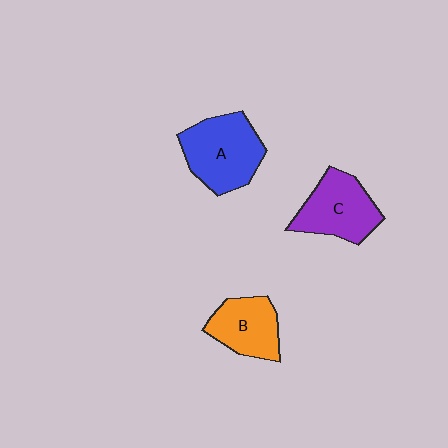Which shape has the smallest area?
Shape B (orange).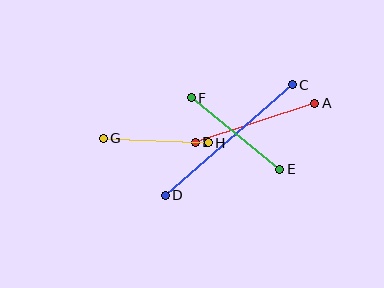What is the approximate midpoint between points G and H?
The midpoint is at approximately (156, 141) pixels.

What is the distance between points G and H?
The distance is approximately 105 pixels.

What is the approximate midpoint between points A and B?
The midpoint is at approximately (255, 123) pixels.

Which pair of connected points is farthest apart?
Points C and D are farthest apart.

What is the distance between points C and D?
The distance is approximately 168 pixels.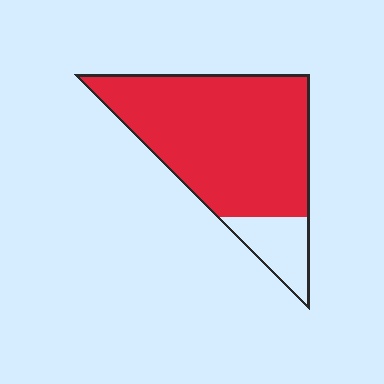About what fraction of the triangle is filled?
About five sixths (5/6).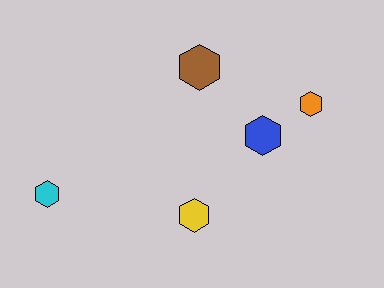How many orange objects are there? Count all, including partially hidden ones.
There is 1 orange object.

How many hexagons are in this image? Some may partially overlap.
There are 5 hexagons.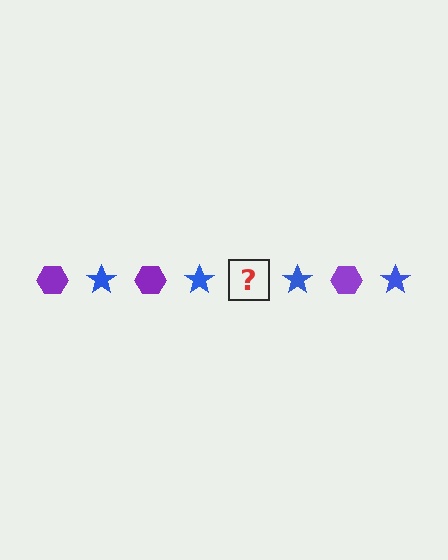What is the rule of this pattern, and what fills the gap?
The rule is that the pattern alternates between purple hexagon and blue star. The gap should be filled with a purple hexagon.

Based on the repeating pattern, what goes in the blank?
The blank should be a purple hexagon.